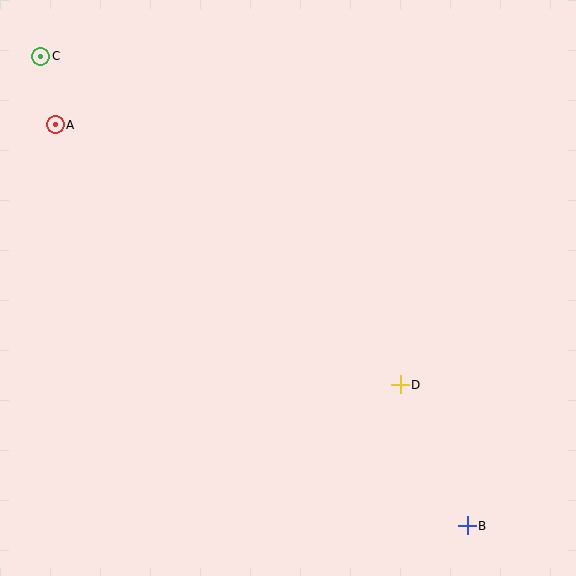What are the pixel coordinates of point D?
Point D is at (400, 385).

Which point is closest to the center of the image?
Point D at (400, 385) is closest to the center.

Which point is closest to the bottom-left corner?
Point D is closest to the bottom-left corner.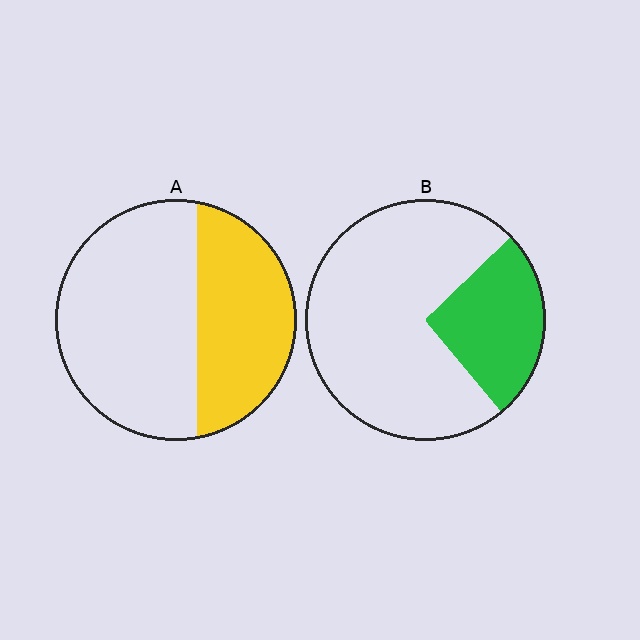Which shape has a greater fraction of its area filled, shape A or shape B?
Shape A.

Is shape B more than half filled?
No.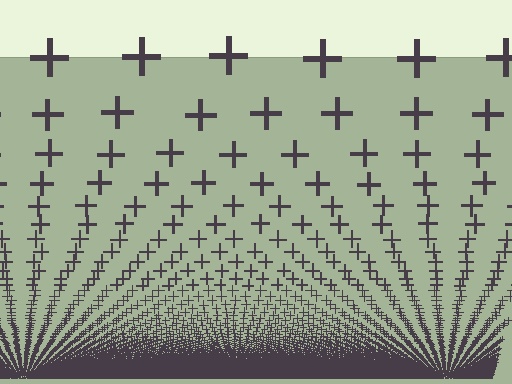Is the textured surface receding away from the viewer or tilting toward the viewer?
The surface appears to tilt toward the viewer. Texture elements get larger and sparser toward the top.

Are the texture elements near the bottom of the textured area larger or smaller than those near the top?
Smaller. The gradient is inverted — elements near the bottom are smaller and denser.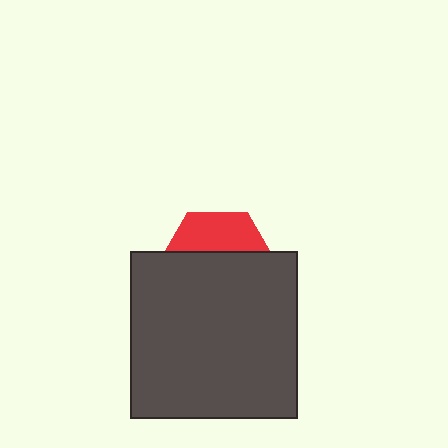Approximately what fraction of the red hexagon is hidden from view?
Roughly 65% of the red hexagon is hidden behind the dark gray square.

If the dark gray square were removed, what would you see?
You would see the complete red hexagon.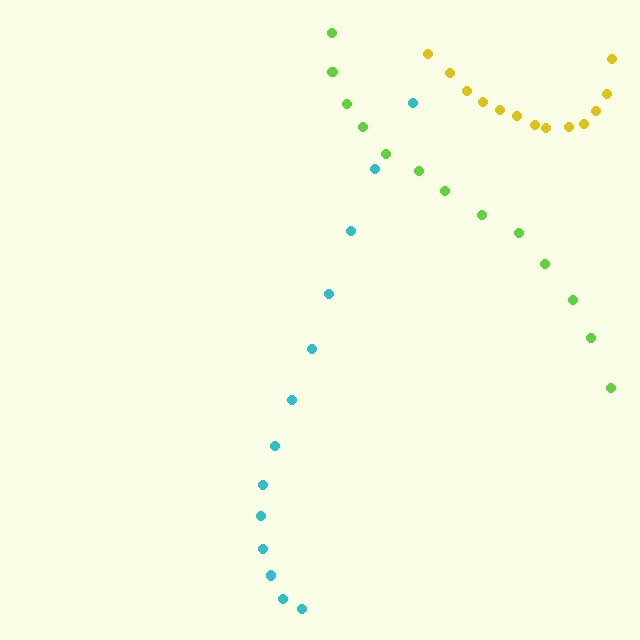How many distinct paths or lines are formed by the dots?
There are 3 distinct paths.